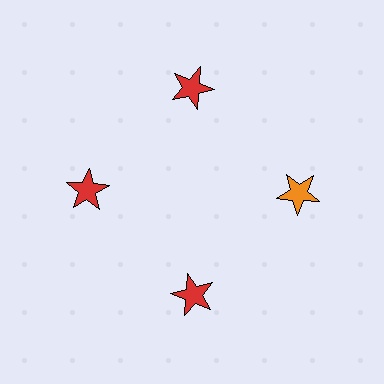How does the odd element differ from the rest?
It has a different color: orange instead of red.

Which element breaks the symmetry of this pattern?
The orange star at roughly the 3 o'clock position breaks the symmetry. All other shapes are red stars.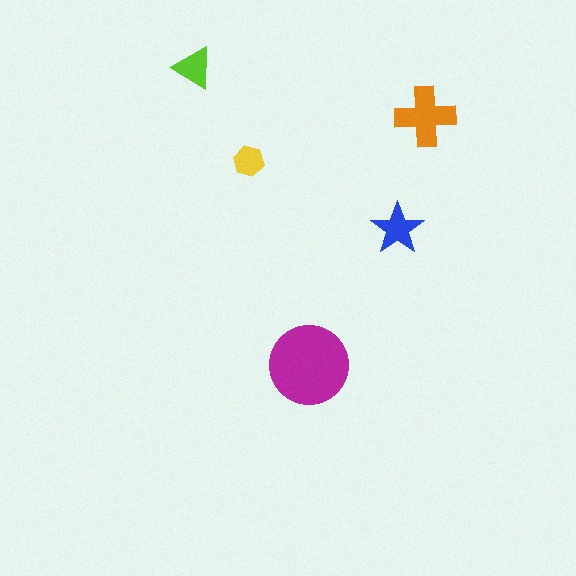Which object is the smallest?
The yellow hexagon.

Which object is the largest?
The magenta circle.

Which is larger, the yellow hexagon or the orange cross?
The orange cross.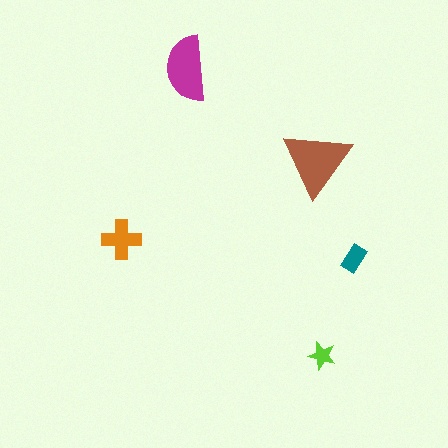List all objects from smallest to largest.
The lime star, the teal rectangle, the orange cross, the magenta semicircle, the brown triangle.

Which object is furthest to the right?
The teal rectangle is rightmost.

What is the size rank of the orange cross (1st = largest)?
3rd.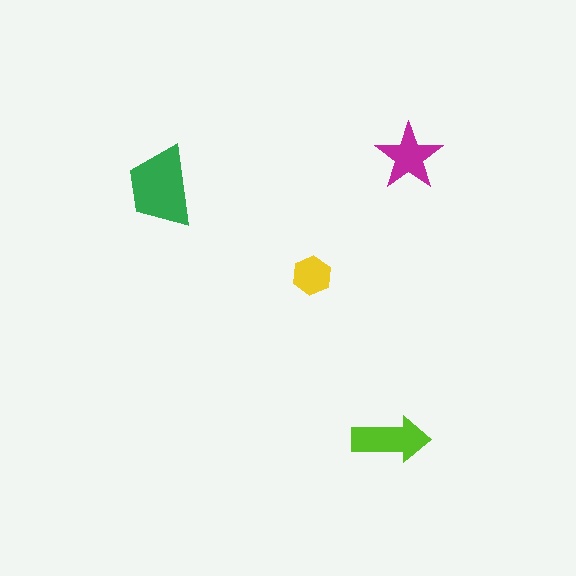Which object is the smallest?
The yellow hexagon.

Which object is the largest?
The green trapezoid.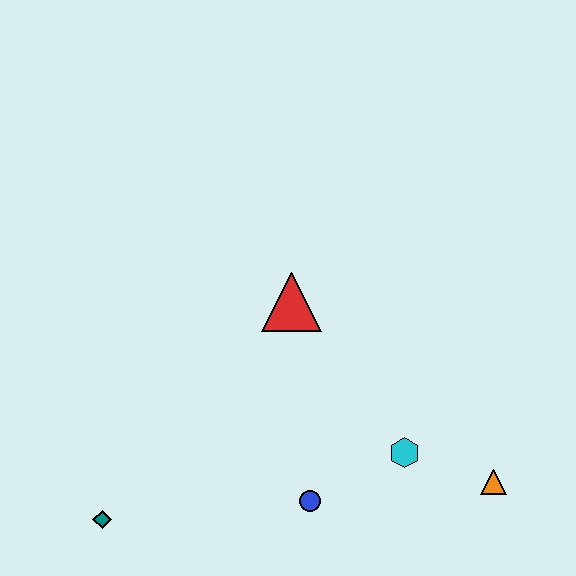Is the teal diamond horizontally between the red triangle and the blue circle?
No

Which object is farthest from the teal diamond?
The orange triangle is farthest from the teal diamond.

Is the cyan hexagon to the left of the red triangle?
No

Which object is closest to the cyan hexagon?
The orange triangle is closest to the cyan hexagon.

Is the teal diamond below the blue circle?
Yes